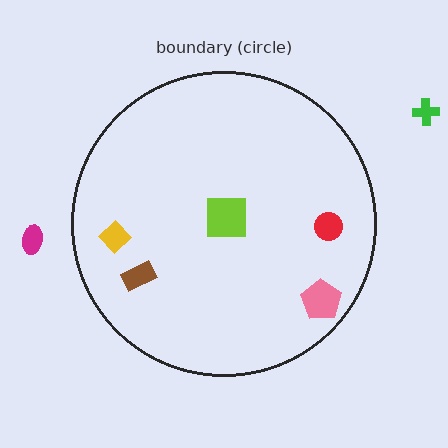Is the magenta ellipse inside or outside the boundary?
Outside.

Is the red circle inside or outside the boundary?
Inside.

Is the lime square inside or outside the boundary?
Inside.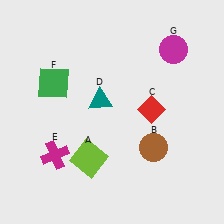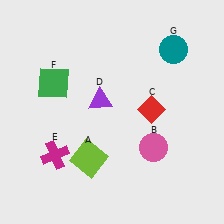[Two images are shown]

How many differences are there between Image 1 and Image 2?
There are 3 differences between the two images.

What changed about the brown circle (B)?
In Image 1, B is brown. In Image 2, it changed to pink.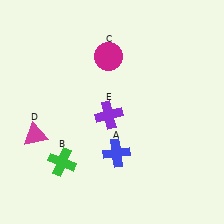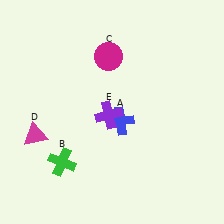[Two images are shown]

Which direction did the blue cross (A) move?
The blue cross (A) moved up.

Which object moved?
The blue cross (A) moved up.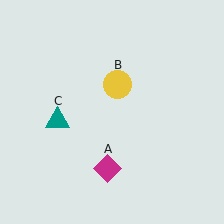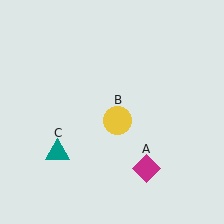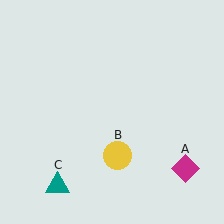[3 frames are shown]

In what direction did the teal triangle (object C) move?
The teal triangle (object C) moved down.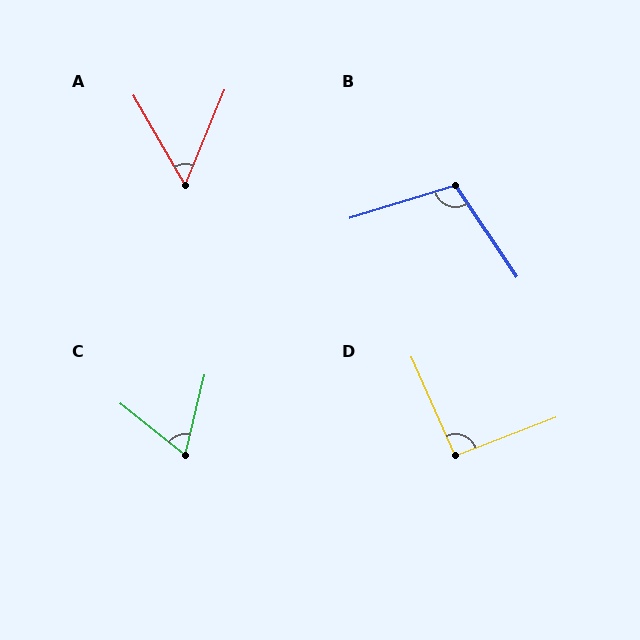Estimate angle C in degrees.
Approximately 65 degrees.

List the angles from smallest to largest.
A (52°), C (65°), D (93°), B (107°).